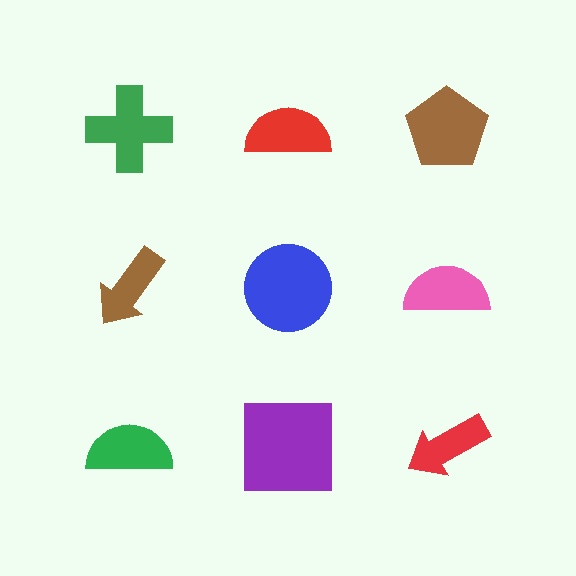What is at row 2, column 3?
A pink semicircle.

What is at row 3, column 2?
A purple square.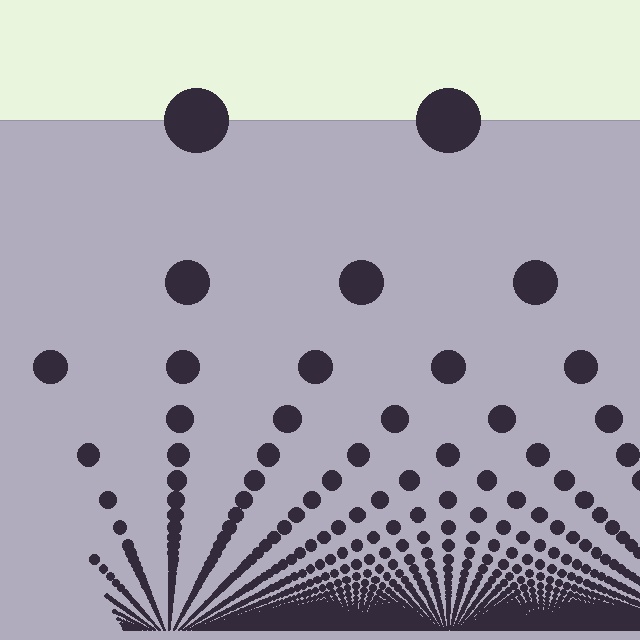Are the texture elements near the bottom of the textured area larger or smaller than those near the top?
Smaller. The gradient is inverted — elements near the bottom are smaller and denser.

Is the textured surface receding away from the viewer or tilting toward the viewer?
The surface appears to tilt toward the viewer. Texture elements get larger and sparser toward the top.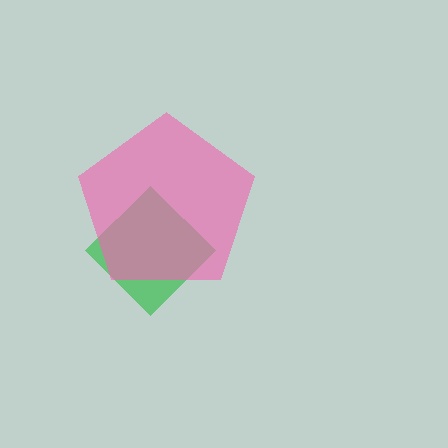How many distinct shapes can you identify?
There are 2 distinct shapes: a green diamond, a pink pentagon.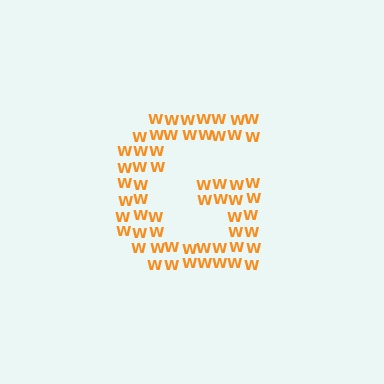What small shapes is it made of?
It is made of small letter W's.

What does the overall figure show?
The overall figure shows the letter G.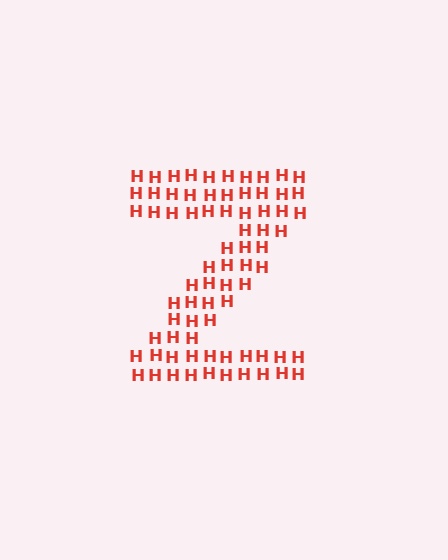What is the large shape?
The large shape is the letter Z.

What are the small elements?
The small elements are letter H's.